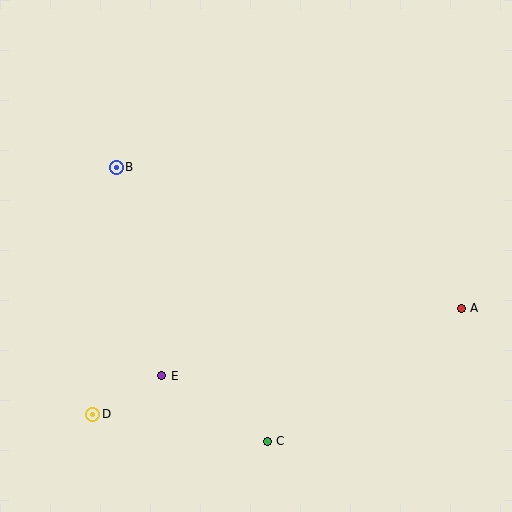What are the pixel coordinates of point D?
Point D is at (93, 414).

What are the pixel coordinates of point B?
Point B is at (116, 167).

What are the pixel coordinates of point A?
Point A is at (461, 308).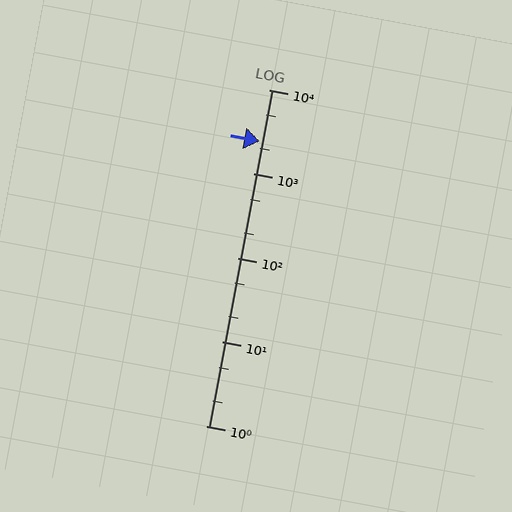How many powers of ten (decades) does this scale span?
The scale spans 4 decades, from 1 to 10000.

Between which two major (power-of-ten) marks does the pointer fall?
The pointer is between 1000 and 10000.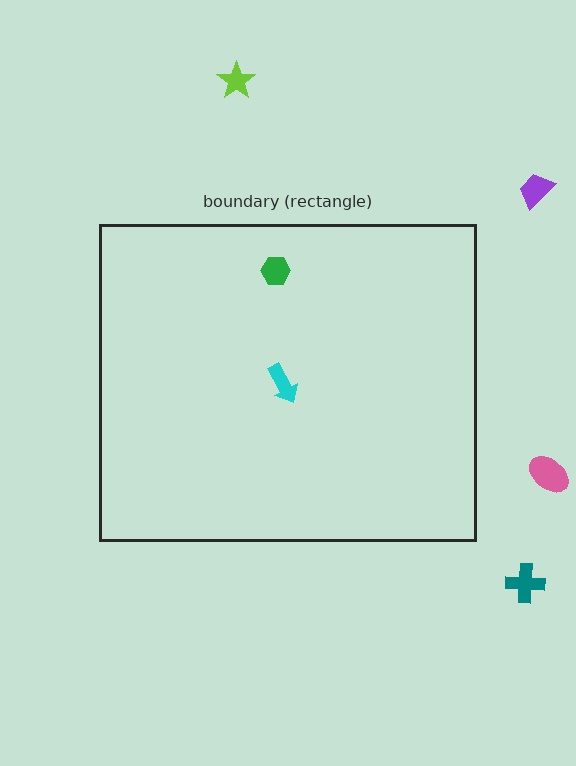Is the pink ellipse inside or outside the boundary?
Outside.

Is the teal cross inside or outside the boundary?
Outside.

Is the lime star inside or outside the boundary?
Outside.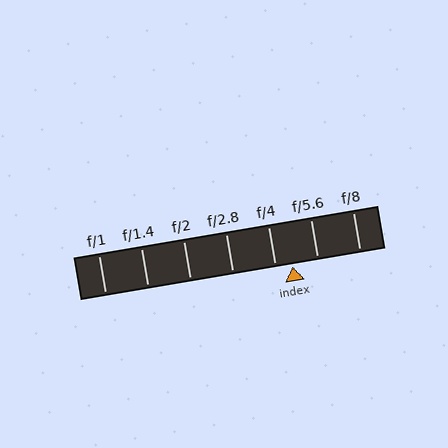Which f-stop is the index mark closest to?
The index mark is closest to f/4.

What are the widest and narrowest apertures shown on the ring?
The widest aperture shown is f/1 and the narrowest is f/8.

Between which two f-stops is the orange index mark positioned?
The index mark is between f/4 and f/5.6.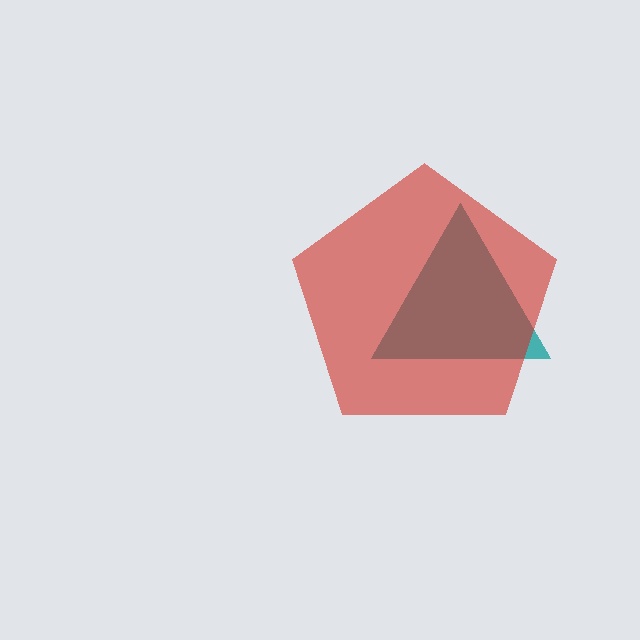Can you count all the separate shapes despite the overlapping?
Yes, there are 2 separate shapes.